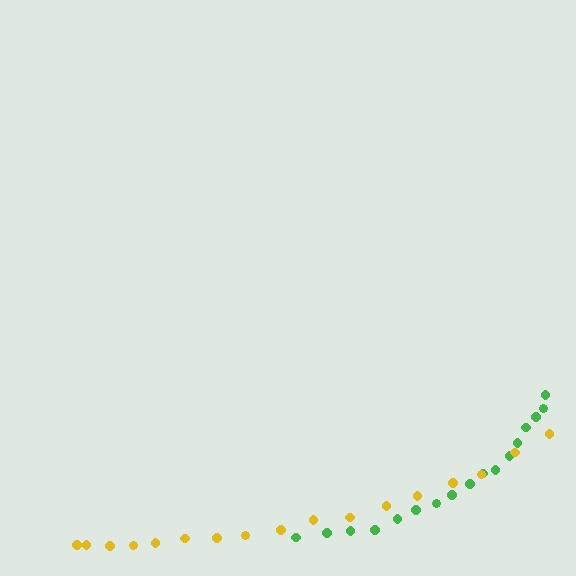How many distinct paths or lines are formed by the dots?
There are 2 distinct paths.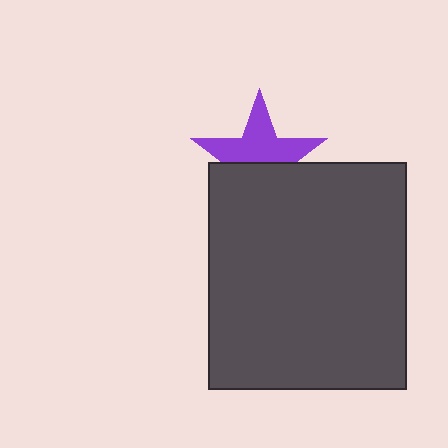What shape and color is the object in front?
The object in front is a dark gray rectangle.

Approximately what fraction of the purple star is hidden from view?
Roughly 45% of the purple star is hidden behind the dark gray rectangle.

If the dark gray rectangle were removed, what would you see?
You would see the complete purple star.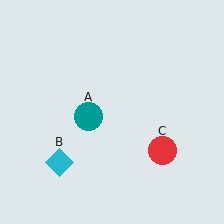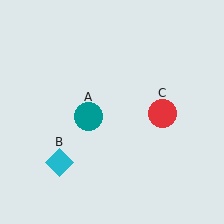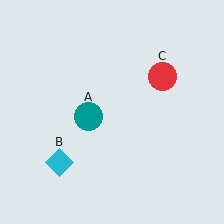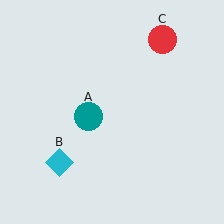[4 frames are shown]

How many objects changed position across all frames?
1 object changed position: red circle (object C).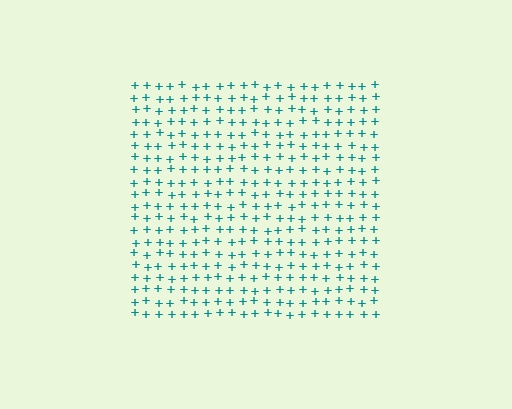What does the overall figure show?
The overall figure shows a square.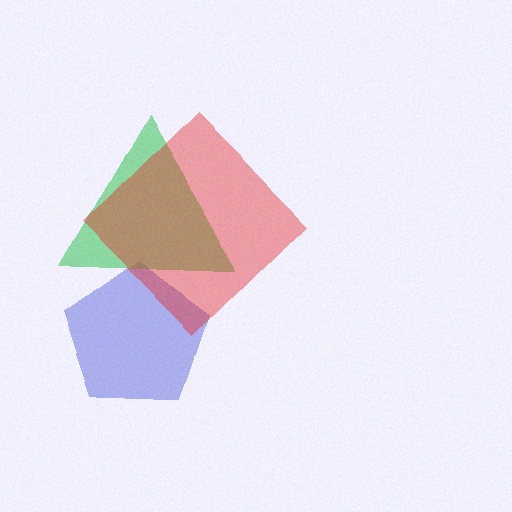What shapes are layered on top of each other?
The layered shapes are: a blue pentagon, a green triangle, a red diamond.